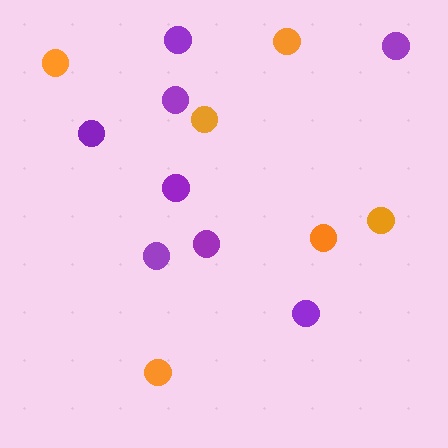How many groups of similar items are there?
There are 2 groups: one group of orange circles (6) and one group of purple circles (8).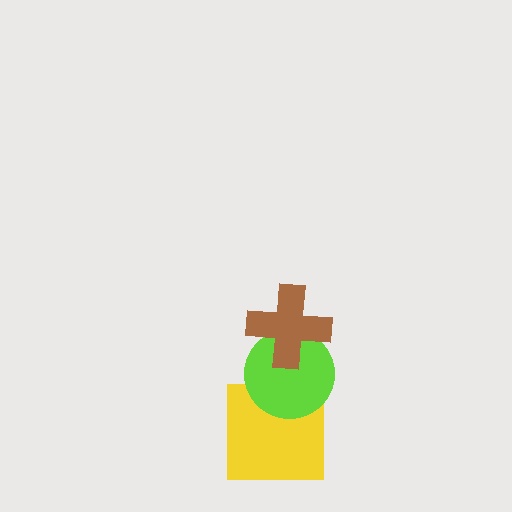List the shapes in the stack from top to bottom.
From top to bottom: the brown cross, the lime circle, the yellow square.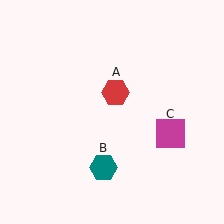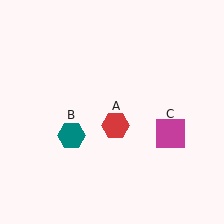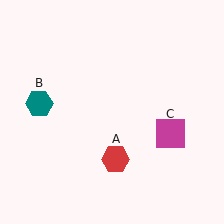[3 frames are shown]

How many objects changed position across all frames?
2 objects changed position: red hexagon (object A), teal hexagon (object B).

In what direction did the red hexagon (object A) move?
The red hexagon (object A) moved down.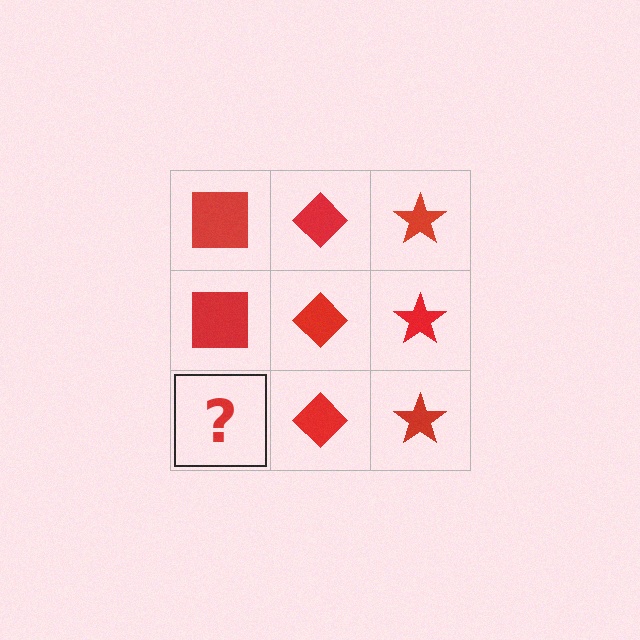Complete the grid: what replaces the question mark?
The question mark should be replaced with a red square.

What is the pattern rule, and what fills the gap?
The rule is that each column has a consistent shape. The gap should be filled with a red square.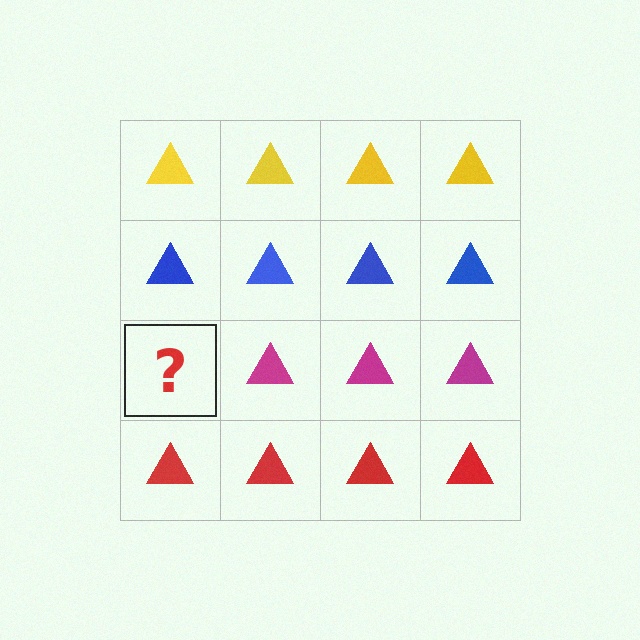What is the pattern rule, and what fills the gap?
The rule is that each row has a consistent color. The gap should be filled with a magenta triangle.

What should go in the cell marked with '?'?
The missing cell should contain a magenta triangle.